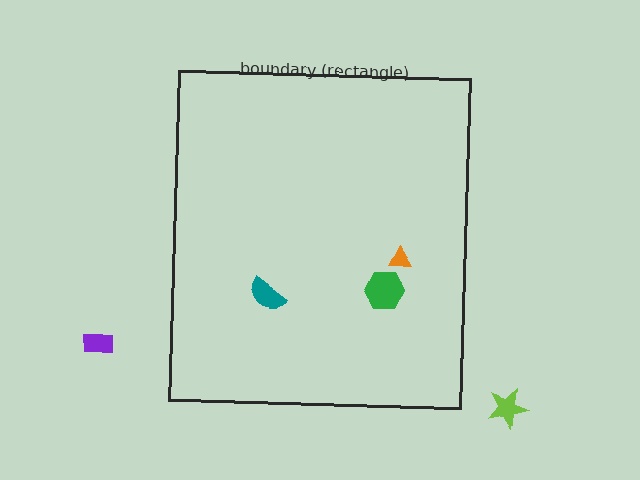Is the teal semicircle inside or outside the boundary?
Inside.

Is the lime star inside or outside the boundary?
Outside.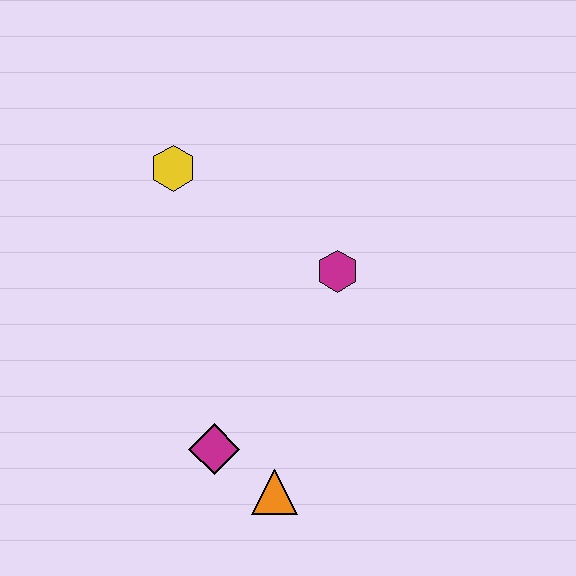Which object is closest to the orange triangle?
The magenta diamond is closest to the orange triangle.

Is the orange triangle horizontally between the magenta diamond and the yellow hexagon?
No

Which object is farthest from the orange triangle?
The yellow hexagon is farthest from the orange triangle.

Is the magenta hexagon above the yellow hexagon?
No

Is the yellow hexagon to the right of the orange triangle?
No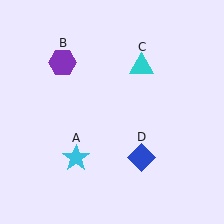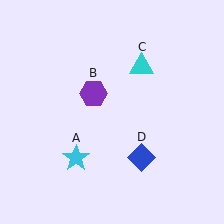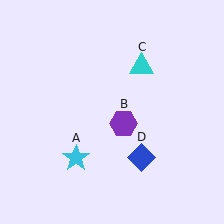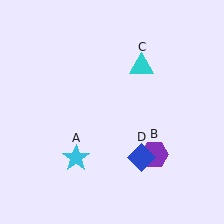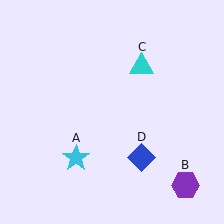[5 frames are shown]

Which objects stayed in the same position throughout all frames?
Cyan star (object A) and cyan triangle (object C) and blue diamond (object D) remained stationary.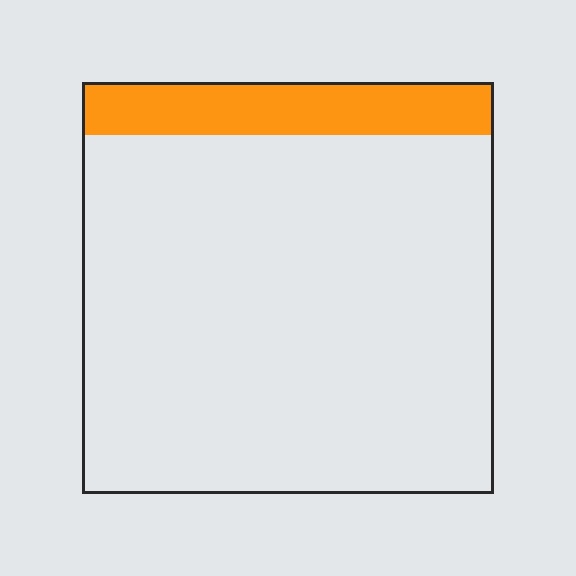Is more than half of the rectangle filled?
No.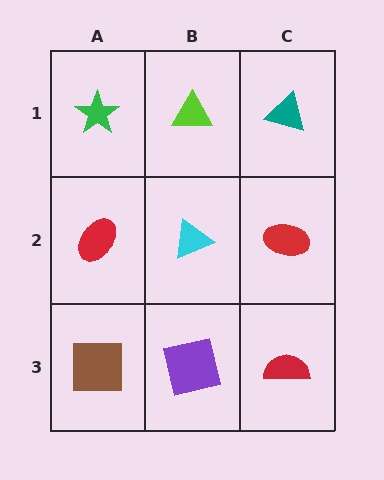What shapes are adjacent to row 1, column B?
A cyan triangle (row 2, column B), a green star (row 1, column A), a teal triangle (row 1, column C).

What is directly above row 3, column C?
A red ellipse.